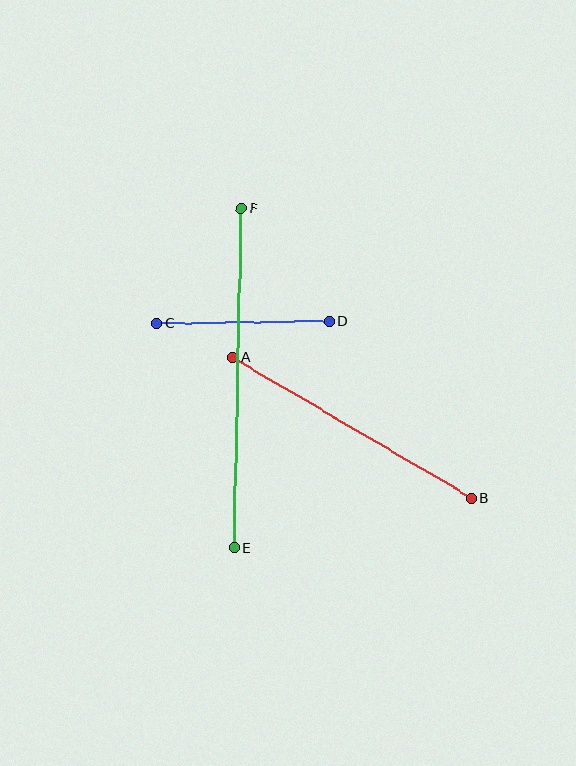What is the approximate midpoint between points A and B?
The midpoint is at approximately (352, 428) pixels.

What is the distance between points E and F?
The distance is approximately 339 pixels.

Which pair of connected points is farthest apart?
Points E and F are farthest apart.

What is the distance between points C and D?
The distance is approximately 173 pixels.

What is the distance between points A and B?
The distance is approximately 277 pixels.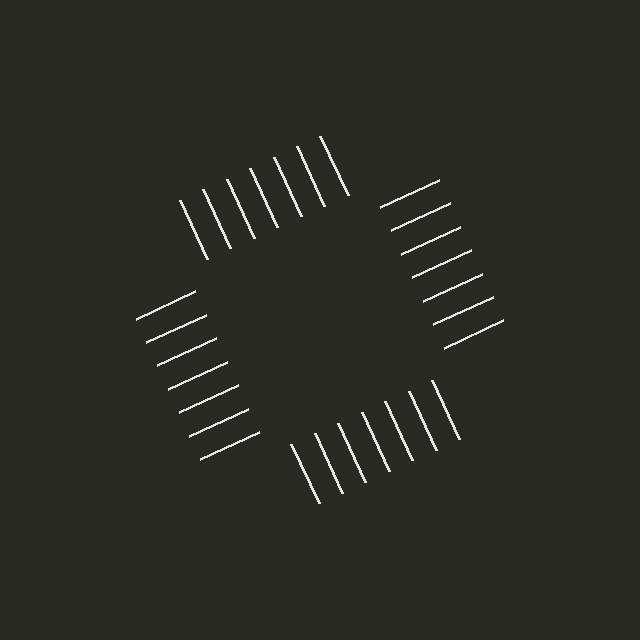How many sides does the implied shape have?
4 sides — the line-ends trace a square.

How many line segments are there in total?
28 — 7 along each of the 4 edges.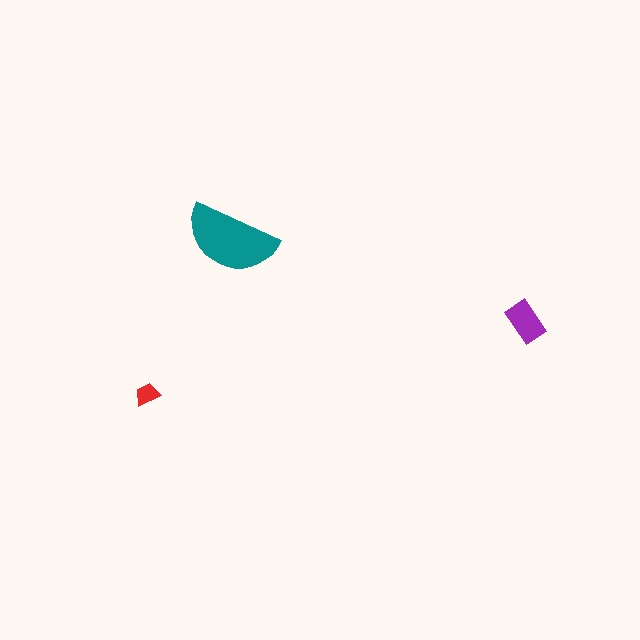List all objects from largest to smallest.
The teal semicircle, the purple rectangle, the red trapezoid.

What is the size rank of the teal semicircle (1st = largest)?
1st.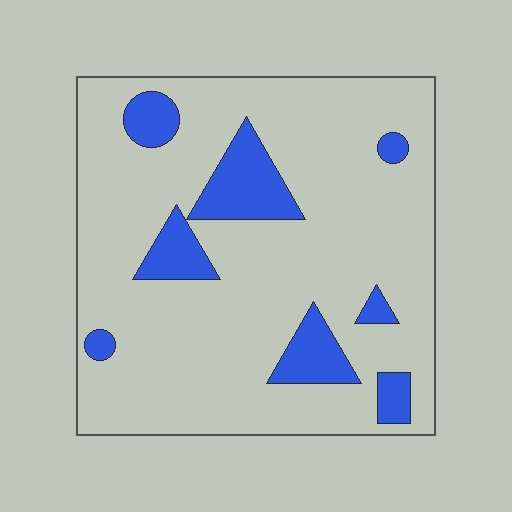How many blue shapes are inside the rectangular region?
8.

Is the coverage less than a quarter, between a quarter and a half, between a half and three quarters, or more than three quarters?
Less than a quarter.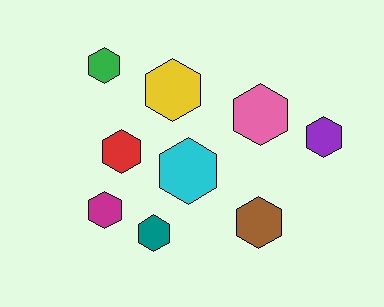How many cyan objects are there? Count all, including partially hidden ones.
There is 1 cyan object.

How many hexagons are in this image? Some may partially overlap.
There are 9 hexagons.